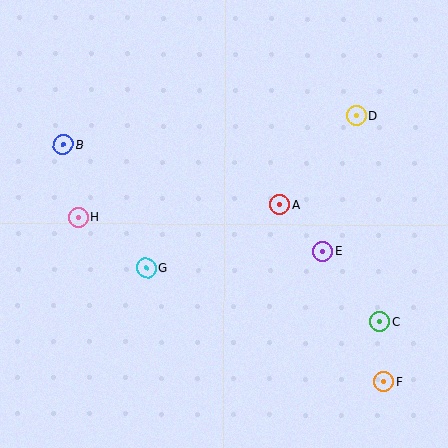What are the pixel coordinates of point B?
Point B is at (63, 144).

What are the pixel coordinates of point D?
Point D is at (356, 116).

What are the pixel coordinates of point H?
Point H is at (78, 217).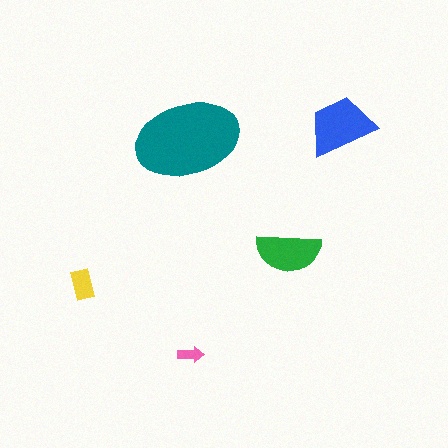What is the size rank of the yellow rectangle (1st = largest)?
4th.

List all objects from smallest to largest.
The pink arrow, the yellow rectangle, the green semicircle, the blue trapezoid, the teal ellipse.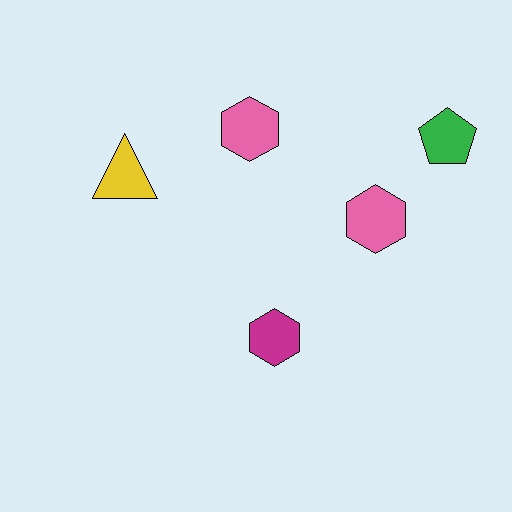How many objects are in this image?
There are 5 objects.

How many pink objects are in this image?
There are 2 pink objects.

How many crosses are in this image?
There are no crosses.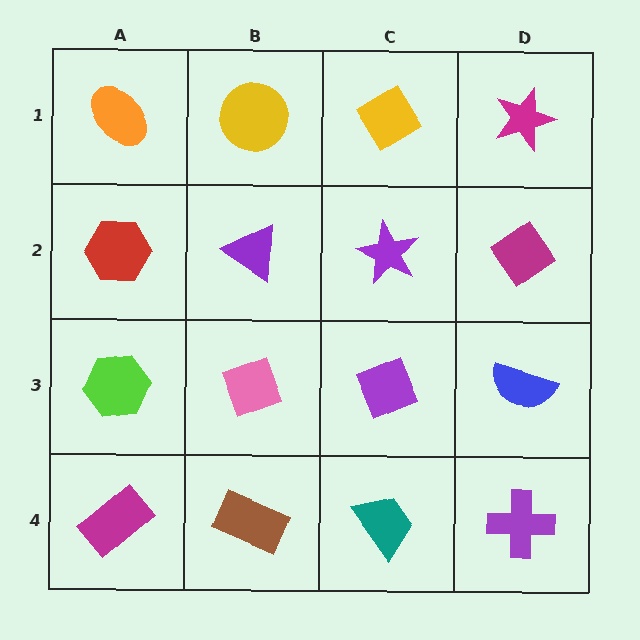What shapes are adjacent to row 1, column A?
A red hexagon (row 2, column A), a yellow circle (row 1, column B).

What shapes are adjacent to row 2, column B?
A yellow circle (row 1, column B), a pink diamond (row 3, column B), a red hexagon (row 2, column A), a purple star (row 2, column C).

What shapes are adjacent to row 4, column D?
A blue semicircle (row 3, column D), a teal trapezoid (row 4, column C).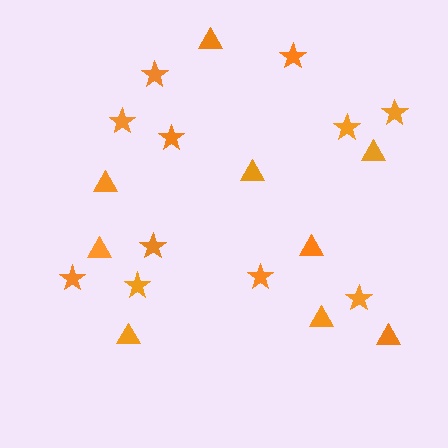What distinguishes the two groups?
There are 2 groups: one group of stars (11) and one group of triangles (9).